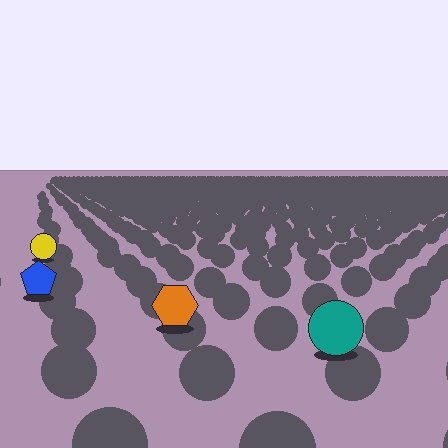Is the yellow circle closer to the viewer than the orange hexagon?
No. The orange hexagon is closer — you can tell from the texture gradient: the ground texture is coarser near it.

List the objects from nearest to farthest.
From nearest to farthest: the teal circle, the orange hexagon, the blue pentagon, the yellow circle.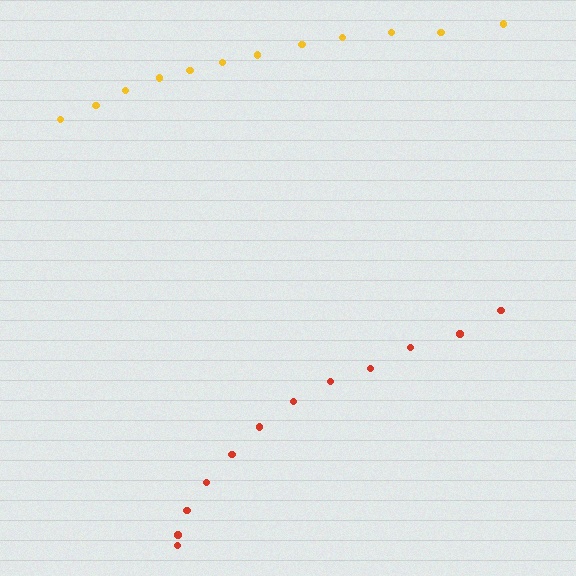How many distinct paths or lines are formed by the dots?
There are 2 distinct paths.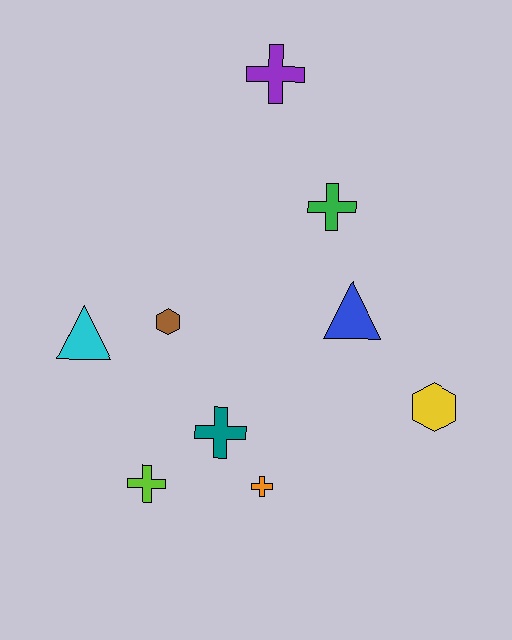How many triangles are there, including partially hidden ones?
There are 2 triangles.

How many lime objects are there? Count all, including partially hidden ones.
There is 1 lime object.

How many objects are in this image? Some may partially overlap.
There are 9 objects.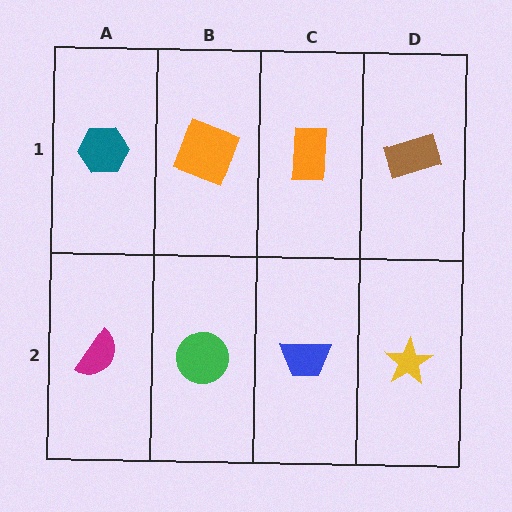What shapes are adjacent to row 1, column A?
A magenta semicircle (row 2, column A), an orange square (row 1, column B).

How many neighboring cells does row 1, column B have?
3.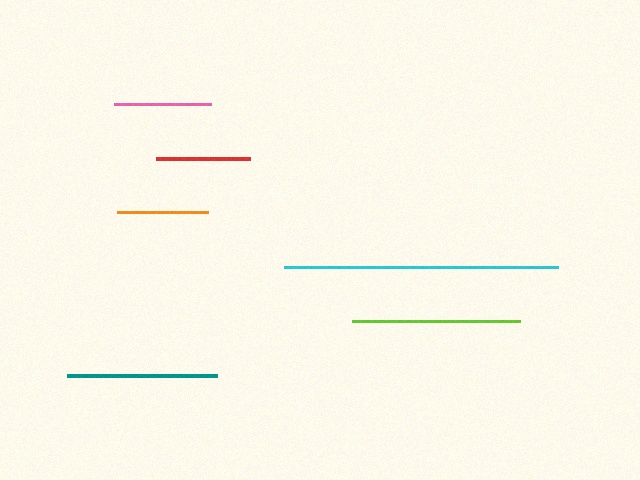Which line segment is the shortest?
The orange line is the shortest at approximately 91 pixels.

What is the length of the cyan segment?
The cyan segment is approximately 274 pixels long.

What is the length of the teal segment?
The teal segment is approximately 150 pixels long.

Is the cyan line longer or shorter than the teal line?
The cyan line is longer than the teal line.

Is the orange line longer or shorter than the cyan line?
The cyan line is longer than the orange line.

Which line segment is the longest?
The cyan line is the longest at approximately 274 pixels.